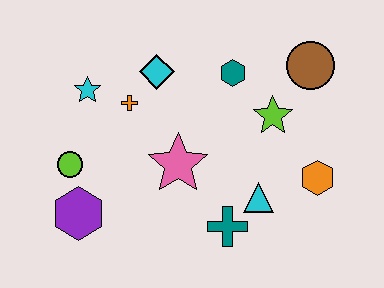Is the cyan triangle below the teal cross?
No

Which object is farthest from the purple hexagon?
The brown circle is farthest from the purple hexagon.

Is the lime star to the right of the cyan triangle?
Yes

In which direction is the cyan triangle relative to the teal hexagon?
The cyan triangle is below the teal hexagon.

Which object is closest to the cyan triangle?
The teal cross is closest to the cyan triangle.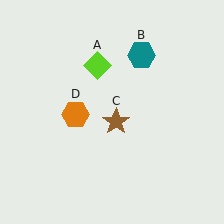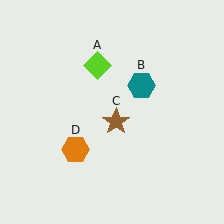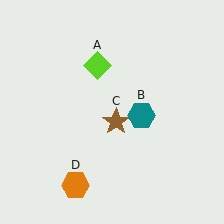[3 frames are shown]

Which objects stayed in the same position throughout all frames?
Lime diamond (object A) and brown star (object C) remained stationary.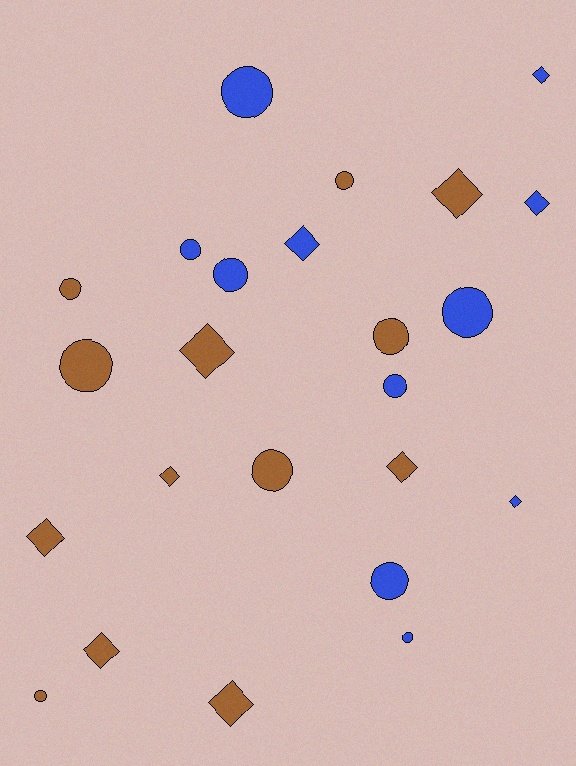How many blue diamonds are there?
There are 4 blue diamonds.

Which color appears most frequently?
Brown, with 13 objects.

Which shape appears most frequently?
Circle, with 13 objects.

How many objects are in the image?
There are 24 objects.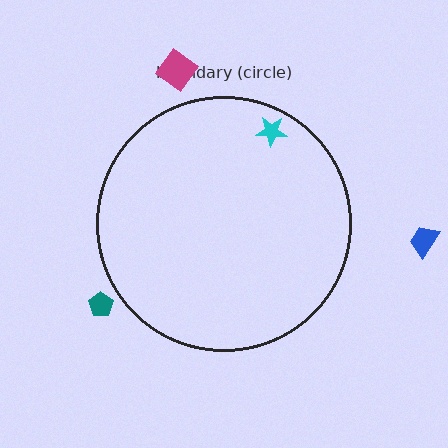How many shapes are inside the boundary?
1 inside, 3 outside.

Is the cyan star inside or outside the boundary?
Inside.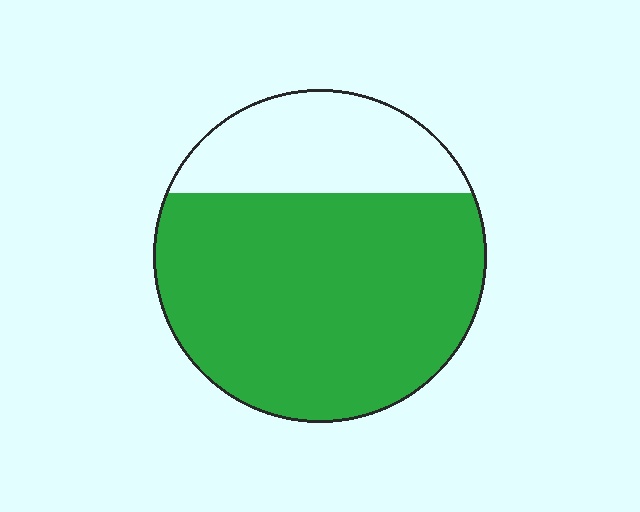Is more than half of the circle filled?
Yes.